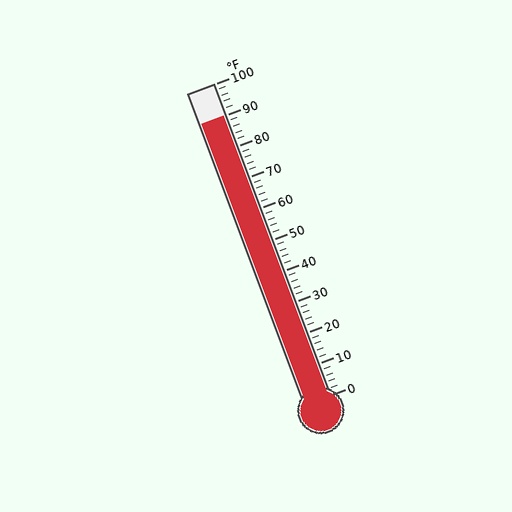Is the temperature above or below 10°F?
The temperature is above 10°F.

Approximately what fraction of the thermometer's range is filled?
The thermometer is filled to approximately 90% of its range.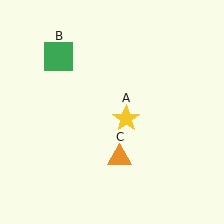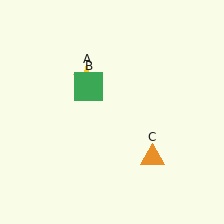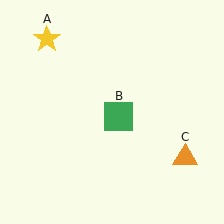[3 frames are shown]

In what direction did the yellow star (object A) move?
The yellow star (object A) moved up and to the left.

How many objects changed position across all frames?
3 objects changed position: yellow star (object A), green square (object B), orange triangle (object C).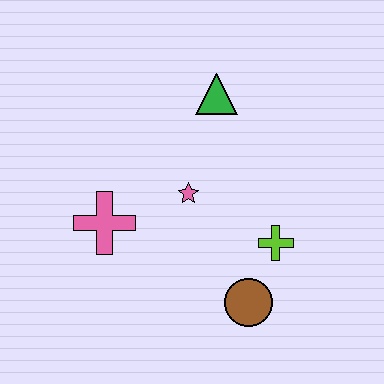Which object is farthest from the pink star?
The brown circle is farthest from the pink star.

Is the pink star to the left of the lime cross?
Yes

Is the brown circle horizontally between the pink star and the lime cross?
Yes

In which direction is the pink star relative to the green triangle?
The pink star is below the green triangle.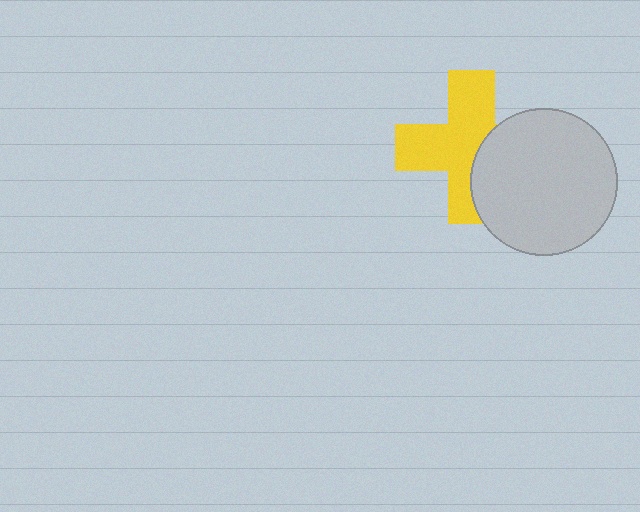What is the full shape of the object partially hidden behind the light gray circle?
The partially hidden object is a yellow cross.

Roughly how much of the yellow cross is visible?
About half of it is visible (roughly 64%).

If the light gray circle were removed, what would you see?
You would see the complete yellow cross.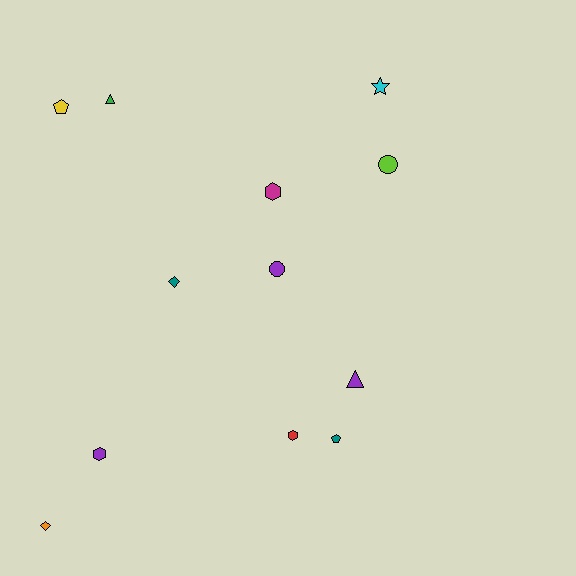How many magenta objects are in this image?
There is 1 magenta object.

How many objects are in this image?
There are 12 objects.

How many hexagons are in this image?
There are 3 hexagons.